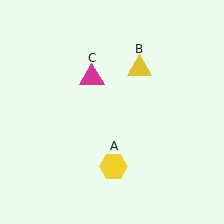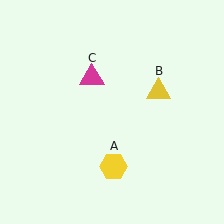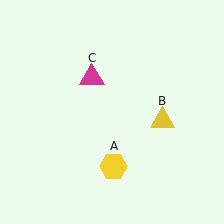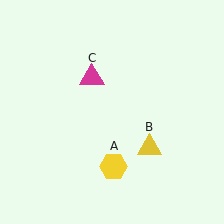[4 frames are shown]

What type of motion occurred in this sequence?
The yellow triangle (object B) rotated clockwise around the center of the scene.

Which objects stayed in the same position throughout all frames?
Yellow hexagon (object A) and magenta triangle (object C) remained stationary.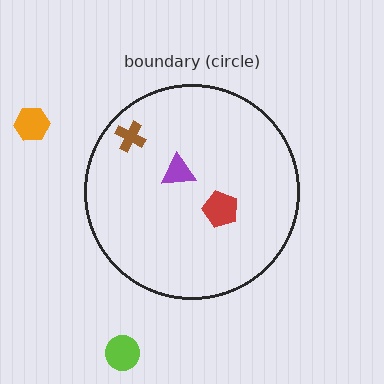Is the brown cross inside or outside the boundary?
Inside.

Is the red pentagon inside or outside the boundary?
Inside.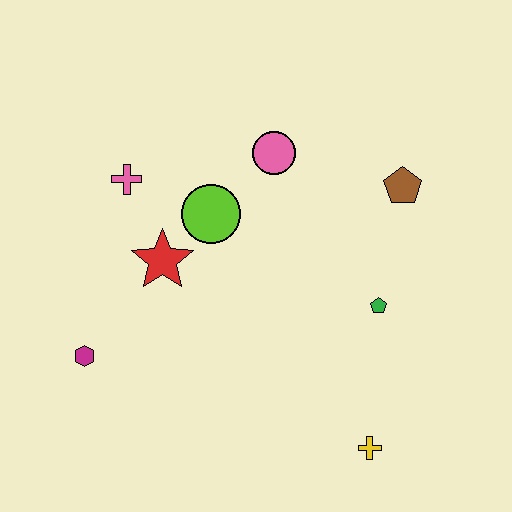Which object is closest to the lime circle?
The red star is closest to the lime circle.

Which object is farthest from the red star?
The yellow cross is farthest from the red star.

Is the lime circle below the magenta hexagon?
No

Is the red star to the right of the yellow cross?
No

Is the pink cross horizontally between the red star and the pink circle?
No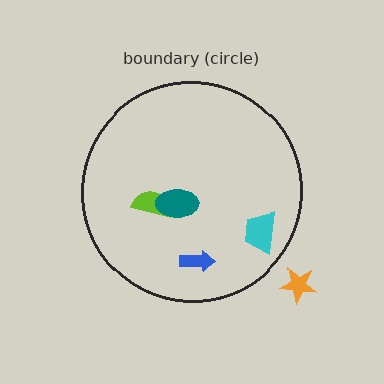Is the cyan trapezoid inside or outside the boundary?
Inside.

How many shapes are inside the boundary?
4 inside, 1 outside.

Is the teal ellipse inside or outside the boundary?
Inside.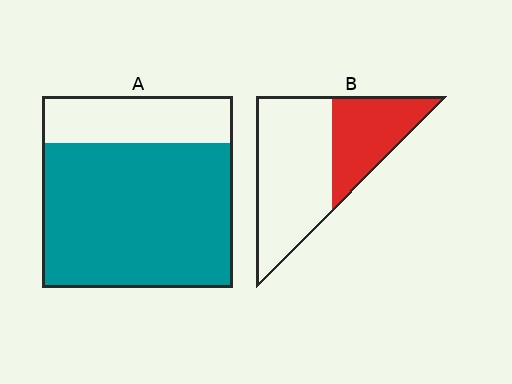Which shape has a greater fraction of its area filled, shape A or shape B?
Shape A.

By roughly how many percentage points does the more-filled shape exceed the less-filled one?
By roughly 40 percentage points (A over B).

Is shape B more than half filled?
No.